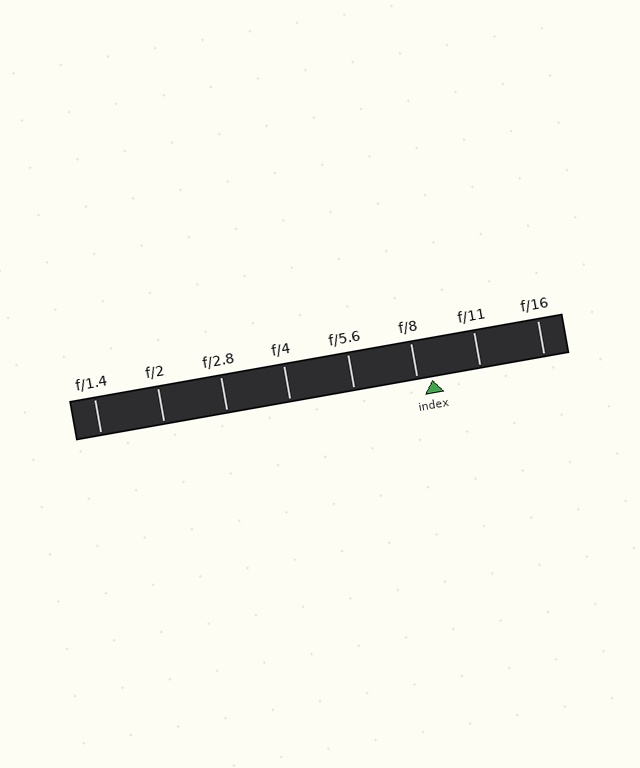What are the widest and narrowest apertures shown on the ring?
The widest aperture shown is f/1.4 and the narrowest is f/16.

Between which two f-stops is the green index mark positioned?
The index mark is between f/8 and f/11.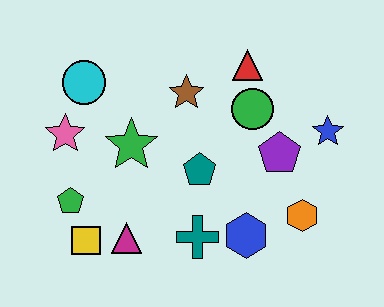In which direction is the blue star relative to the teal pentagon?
The blue star is to the right of the teal pentagon.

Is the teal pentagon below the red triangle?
Yes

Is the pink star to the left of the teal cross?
Yes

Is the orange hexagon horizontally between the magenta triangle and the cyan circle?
No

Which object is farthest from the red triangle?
The yellow square is farthest from the red triangle.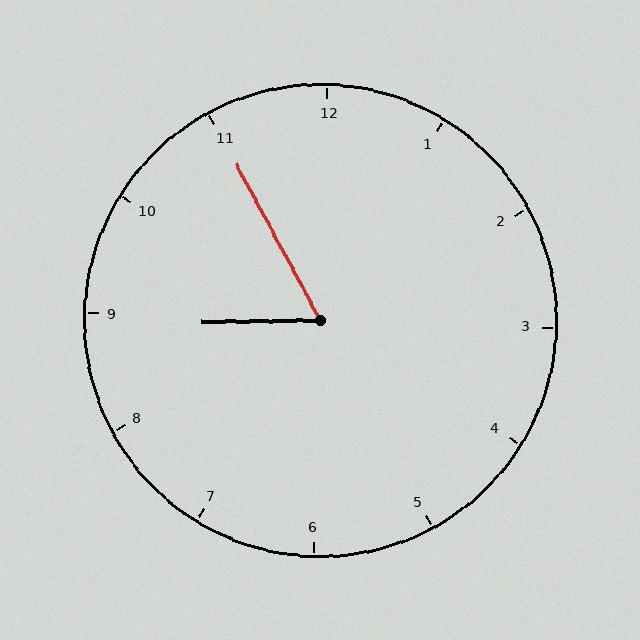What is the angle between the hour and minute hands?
Approximately 62 degrees.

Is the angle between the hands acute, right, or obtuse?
It is acute.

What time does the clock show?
8:55.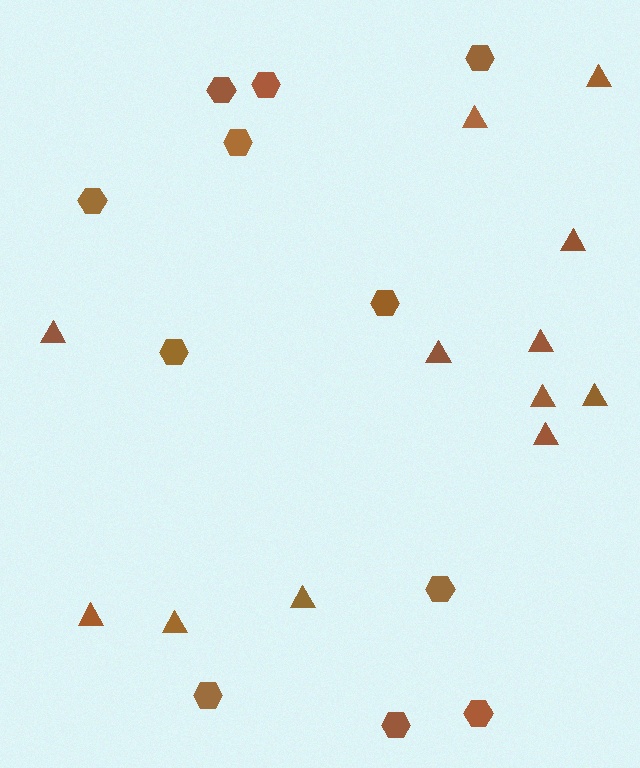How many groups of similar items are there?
There are 2 groups: one group of triangles (12) and one group of hexagons (11).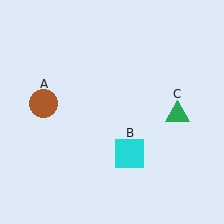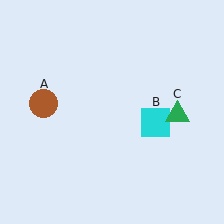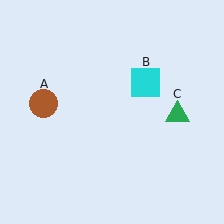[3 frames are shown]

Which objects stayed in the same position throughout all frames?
Brown circle (object A) and green triangle (object C) remained stationary.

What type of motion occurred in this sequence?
The cyan square (object B) rotated counterclockwise around the center of the scene.